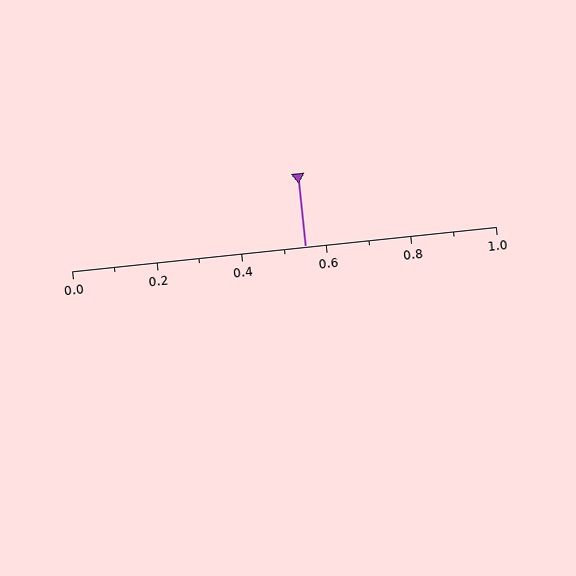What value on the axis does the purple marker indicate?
The marker indicates approximately 0.55.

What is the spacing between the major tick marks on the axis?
The major ticks are spaced 0.2 apart.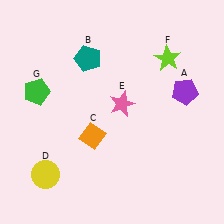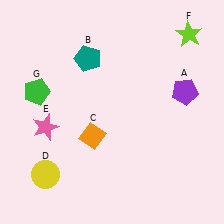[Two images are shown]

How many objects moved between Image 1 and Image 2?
2 objects moved between the two images.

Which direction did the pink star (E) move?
The pink star (E) moved left.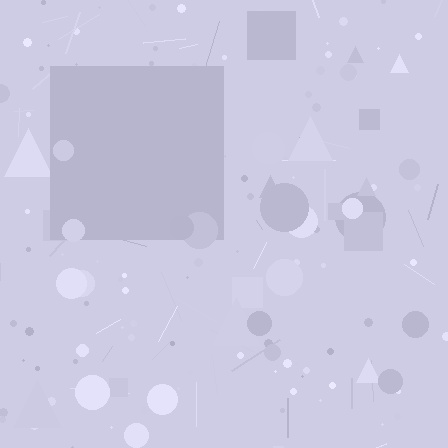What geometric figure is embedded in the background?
A square is embedded in the background.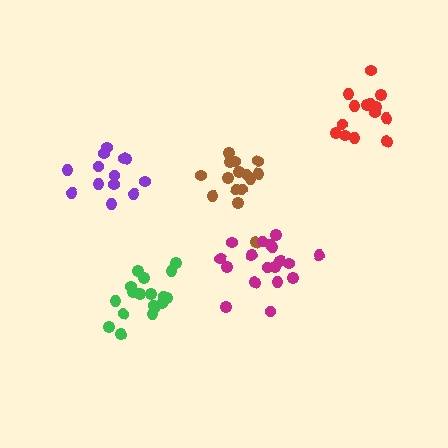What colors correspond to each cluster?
The clusters are colored: brown, green, purple, magenta, red.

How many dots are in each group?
Group 1: 15 dots, Group 2: 18 dots, Group 3: 13 dots, Group 4: 18 dots, Group 5: 15 dots (79 total).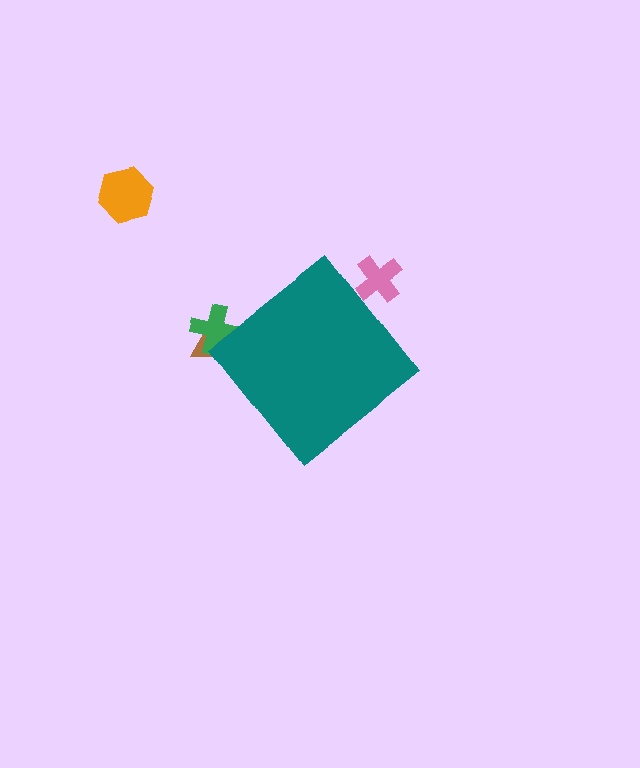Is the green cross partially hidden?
Yes, the green cross is partially hidden behind the teal diamond.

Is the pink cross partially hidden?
Yes, the pink cross is partially hidden behind the teal diamond.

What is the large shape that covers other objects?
A teal diamond.